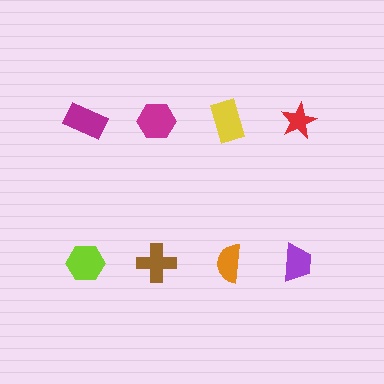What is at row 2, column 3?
An orange semicircle.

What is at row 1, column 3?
A yellow rectangle.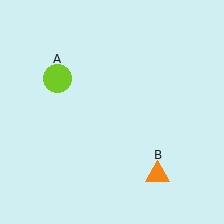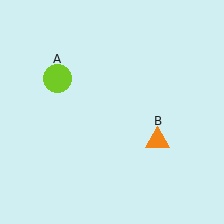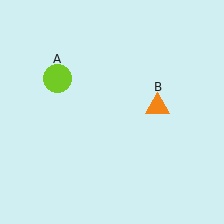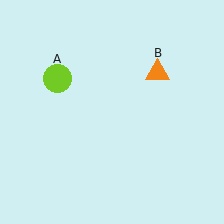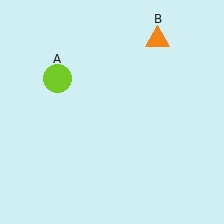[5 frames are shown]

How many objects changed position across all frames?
1 object changed position: orange triangle (object B).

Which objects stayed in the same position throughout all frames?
Lime circle (object A) remained stationary.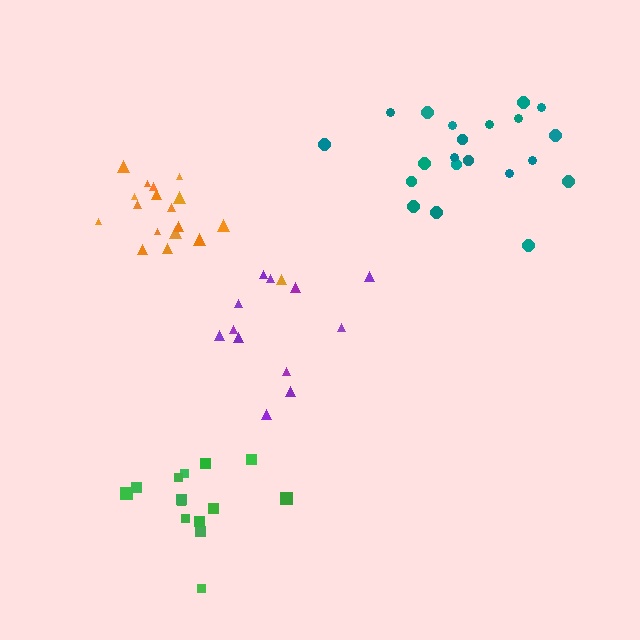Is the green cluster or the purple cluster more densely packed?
Green.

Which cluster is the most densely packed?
Green.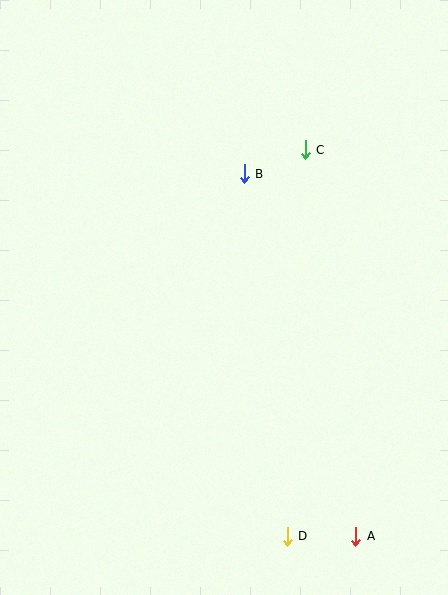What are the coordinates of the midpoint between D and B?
The midpoint between D and B is at (266, 355).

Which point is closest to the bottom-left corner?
Point D is closest to the bottom-left corner.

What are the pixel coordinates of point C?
Point C is at (305, 150).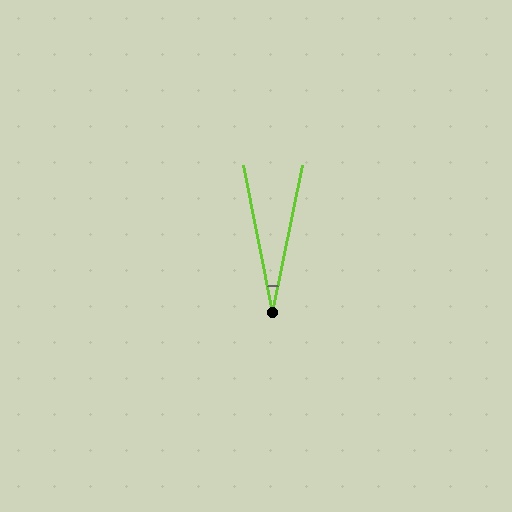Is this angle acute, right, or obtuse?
It is acute.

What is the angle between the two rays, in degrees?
Approximately 23 degrees.